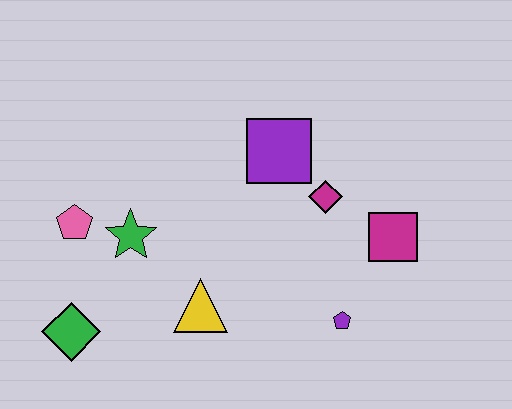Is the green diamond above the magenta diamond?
No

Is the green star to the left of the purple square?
Yes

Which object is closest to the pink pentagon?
The green star is closest to the pink pentagon.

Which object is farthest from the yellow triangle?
The magenta square is farthest from the yellow triangle.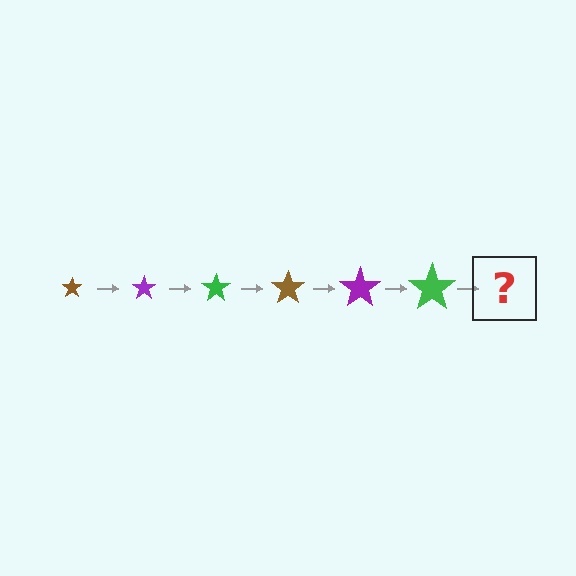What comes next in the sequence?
The next element should be a brown star, larger than the previous one.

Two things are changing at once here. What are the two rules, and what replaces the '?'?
The two rules are that the star grows larger each step and the color cycles through brown, purple, and green. The '?' should be a brown star, larger than the previous one.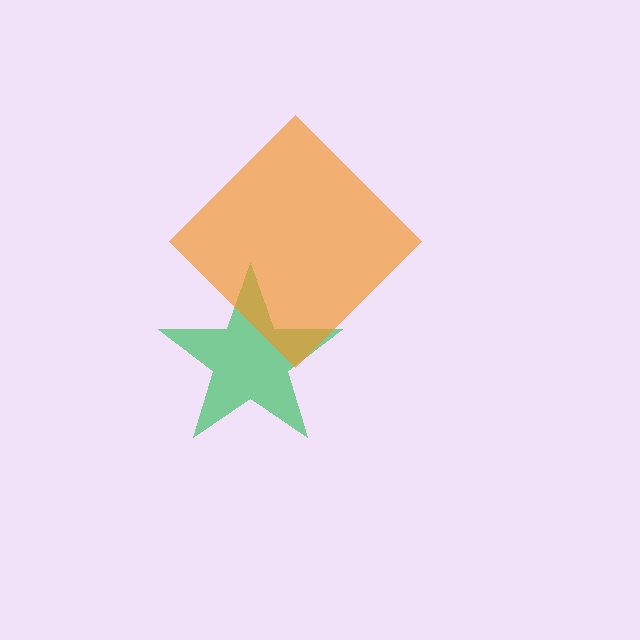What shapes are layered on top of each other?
The layered shapes are: a green star, an orange diamond.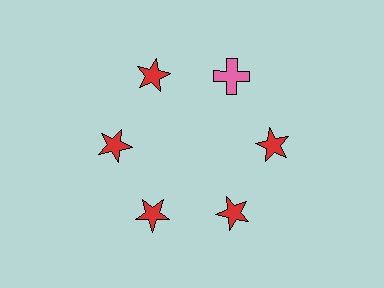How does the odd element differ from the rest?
It differs in both color (pink instead of red) and shape (cross instead of star).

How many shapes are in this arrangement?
There are 6 shapes arranged in a ring pattern.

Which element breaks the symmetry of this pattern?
The pink cross at roughly the 1 o'clock position breaks the symmetry. All other shapes are red stars.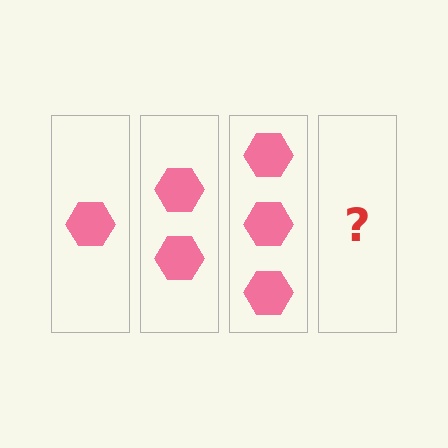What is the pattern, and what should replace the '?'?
The pattern is that each step adds one more hexagon. The '?' should be 4 hexagons.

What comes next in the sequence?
The next element should be 4 hexagons.